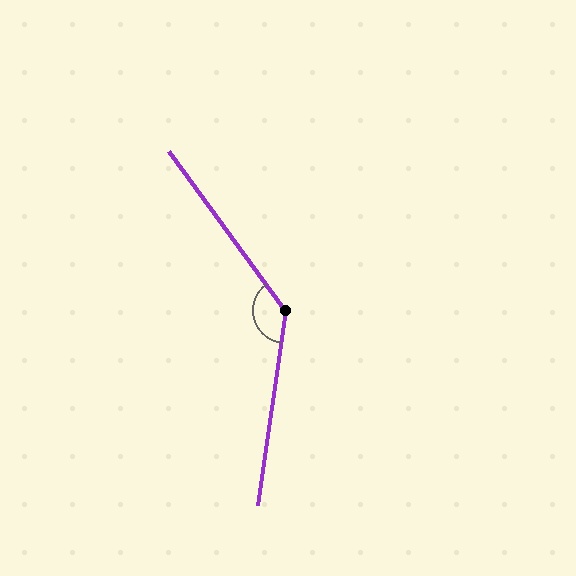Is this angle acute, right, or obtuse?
It is obtuse.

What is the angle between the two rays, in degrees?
Approximately 135 degrees.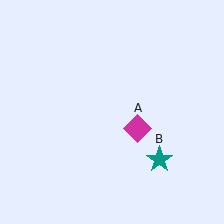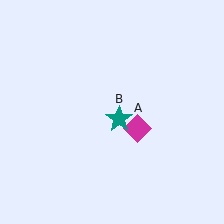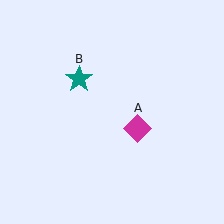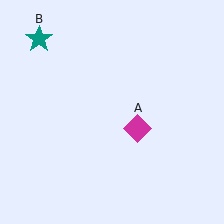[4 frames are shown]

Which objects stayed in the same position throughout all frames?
Magenta diamond (object A) remained stationary.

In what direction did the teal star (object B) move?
The teal star (object B) moved up and to the left.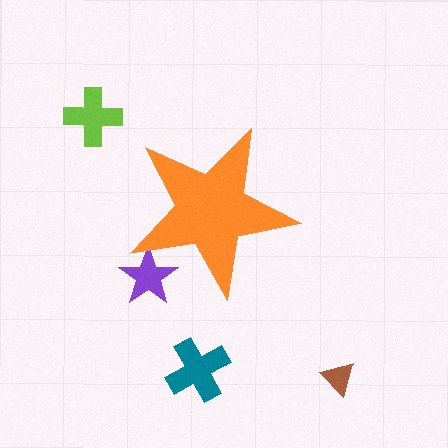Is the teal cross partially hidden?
No, the teal cross is fully visible.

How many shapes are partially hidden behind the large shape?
1 shape is partially hidden.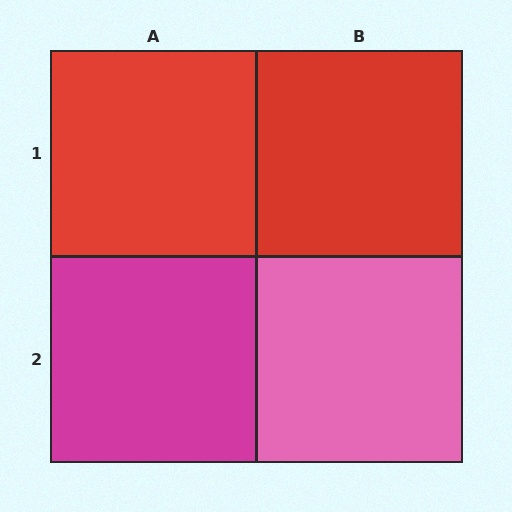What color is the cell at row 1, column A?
Red.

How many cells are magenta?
1 cell is magenta.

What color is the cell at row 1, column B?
Red.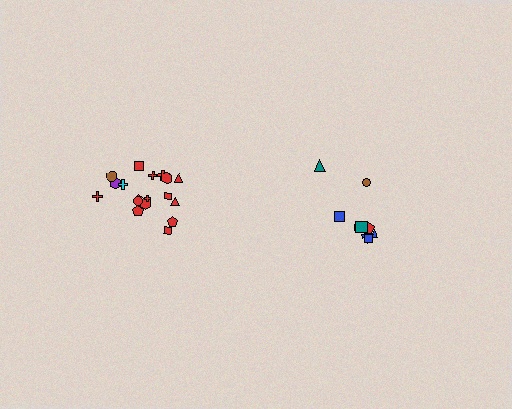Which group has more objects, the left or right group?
The left group.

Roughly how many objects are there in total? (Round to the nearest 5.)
Roughly 30 objects in total.